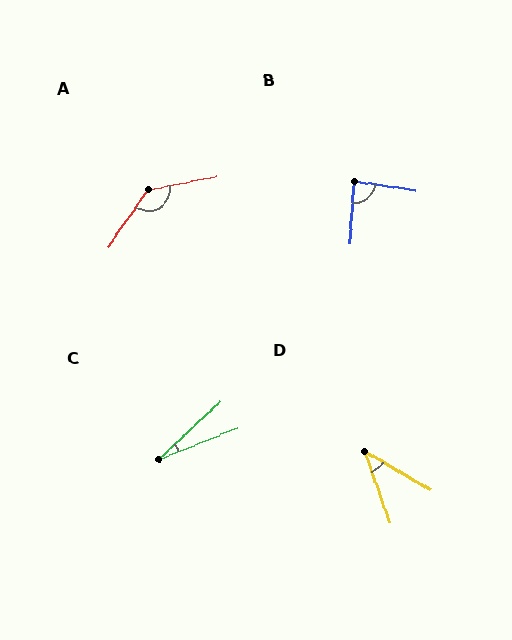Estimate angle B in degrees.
Approximately 85 degrees.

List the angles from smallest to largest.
C (22°), D (40°), B (85°), A (135°).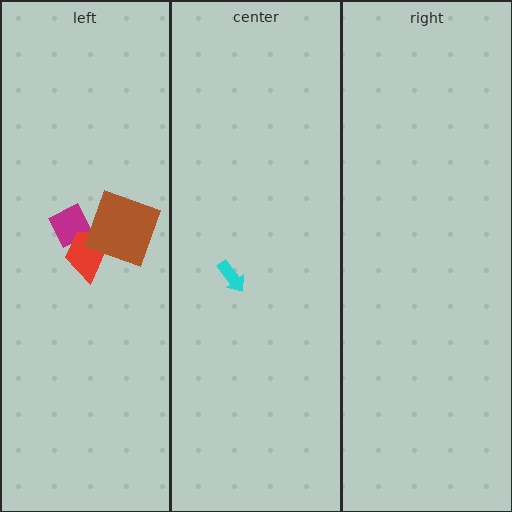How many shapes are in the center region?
1.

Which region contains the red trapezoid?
The left region.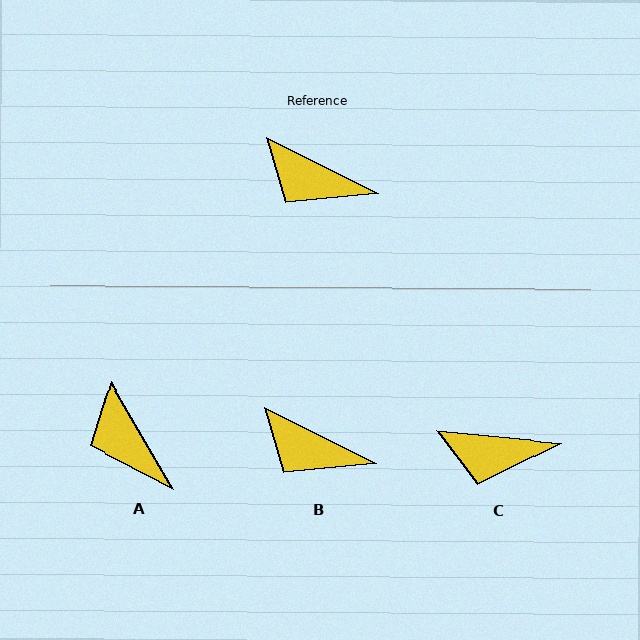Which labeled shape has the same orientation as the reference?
B.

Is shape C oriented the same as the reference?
No, it is off by about 21 degrees.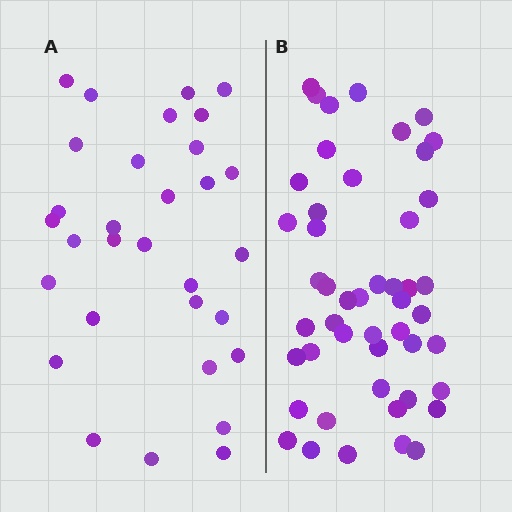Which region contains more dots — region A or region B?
Region B (the right region) has more dots.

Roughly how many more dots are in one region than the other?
Region B has approximately 15 more dots than region A.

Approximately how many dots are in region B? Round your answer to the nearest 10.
About 50 dots. (The exact count is 48, which rounds to 50.)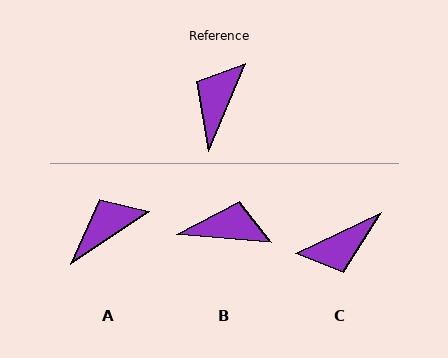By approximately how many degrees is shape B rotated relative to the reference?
Approximately 71 degrees clockwise.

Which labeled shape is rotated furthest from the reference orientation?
C, about 138 degrees away.